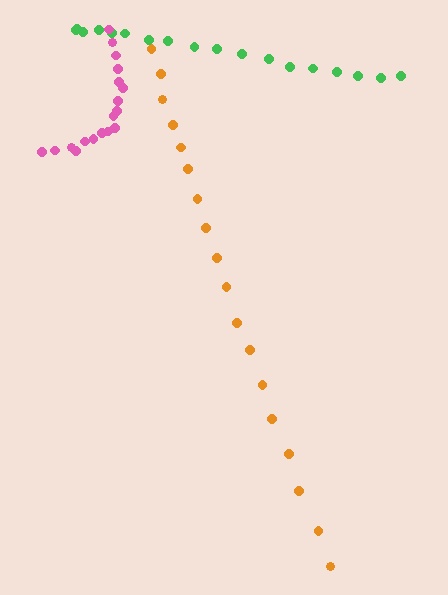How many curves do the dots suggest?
There are 3 distinct paths.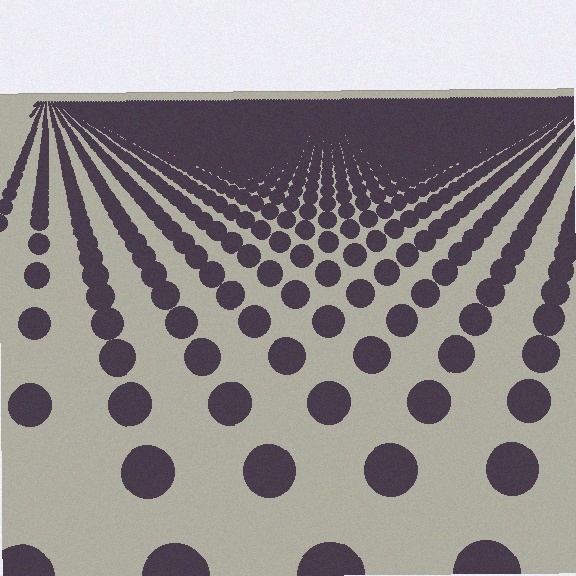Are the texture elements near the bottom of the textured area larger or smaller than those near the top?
Larger. Near the bottom, elements are closer to the viewer and appear at a bigger on-screen size.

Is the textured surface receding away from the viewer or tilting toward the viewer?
The surface is receding away from the viewer. Texture elements get smaller and denser toward the top.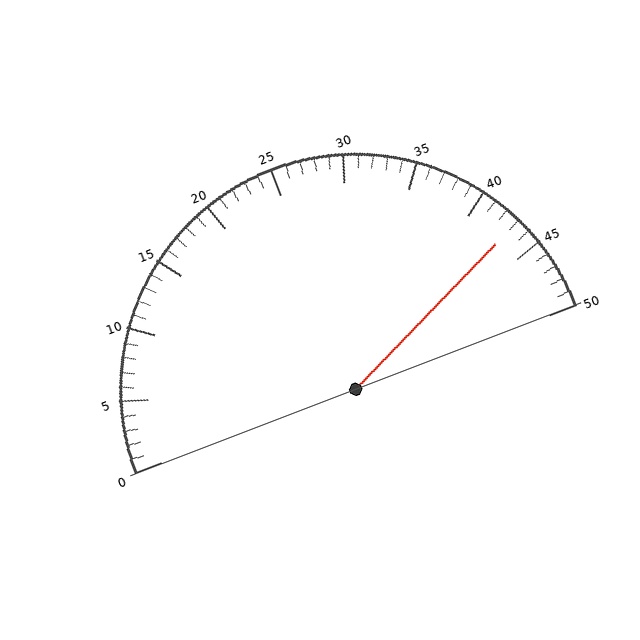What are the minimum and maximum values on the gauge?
The gauge ranges from 0 to 50.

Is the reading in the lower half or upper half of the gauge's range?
The reading is in the upper half of the range (0 to 50).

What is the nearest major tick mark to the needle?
The nearest major tick mark is 45.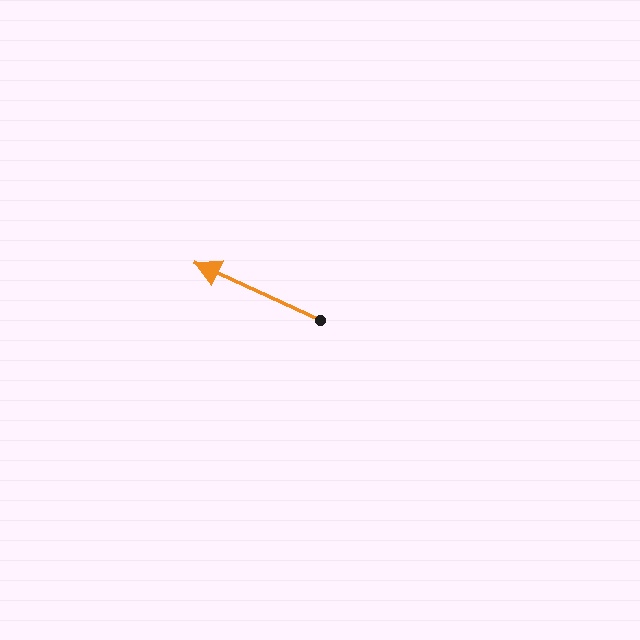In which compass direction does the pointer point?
Northwest.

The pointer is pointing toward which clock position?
Roughly 10 o'clock.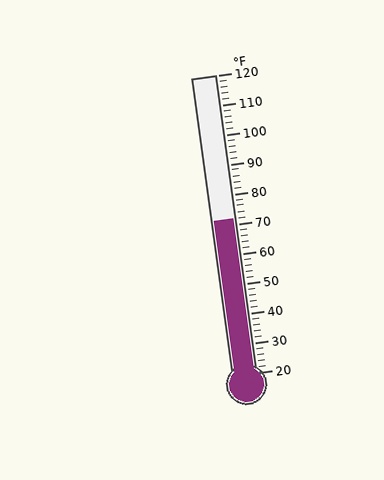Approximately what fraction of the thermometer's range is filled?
The thermometer is filled to approximately 50% of its range.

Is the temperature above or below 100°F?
The temperature is below 100°F.